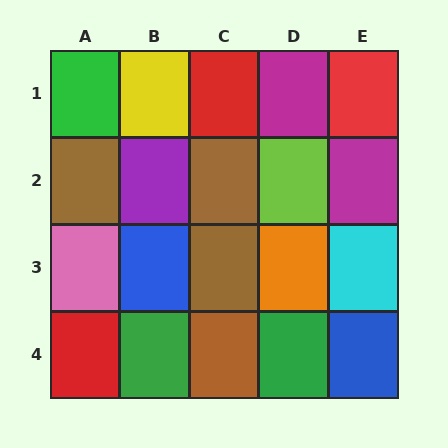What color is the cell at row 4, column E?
Blue.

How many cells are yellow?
1 cell is yellow.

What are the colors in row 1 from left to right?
Green, yellow, red, magenta, red.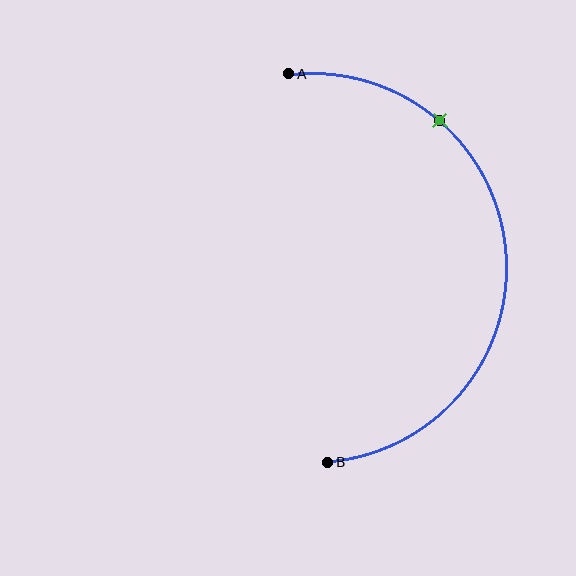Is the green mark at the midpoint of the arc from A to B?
No. The green mark lies on the arc but is closer to endpoint A. The arc midpoint would be at the point on the curve equidistant along the arc from both A and B.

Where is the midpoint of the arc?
The arc midpoint is the point on the curve farthest from the straight line joining A and B. It sits to the right of that line.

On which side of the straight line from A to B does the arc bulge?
The arc bulges to the right of the straight line connecting A and B.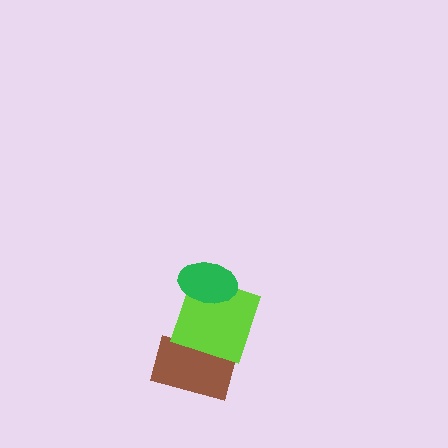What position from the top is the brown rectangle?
The brown rectangle is 3rd from the top.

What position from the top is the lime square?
The lime square is 2nd from the top.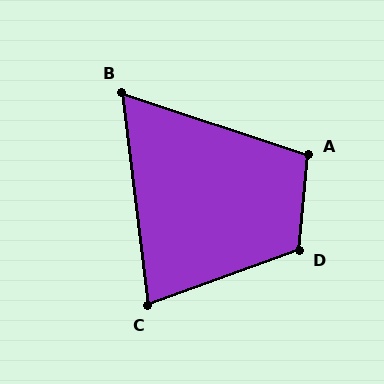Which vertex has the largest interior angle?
D, at approximately 115 degrees.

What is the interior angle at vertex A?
Approximately 103 degrees (obtuse).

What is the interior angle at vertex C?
Approximately 77 degrees (acute).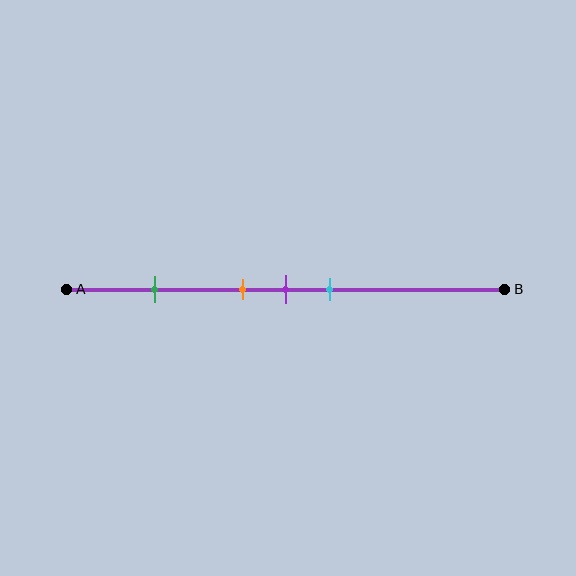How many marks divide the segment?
There are 4 marks dividing the segment.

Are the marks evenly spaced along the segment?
No, the marks are not evenly spaced.